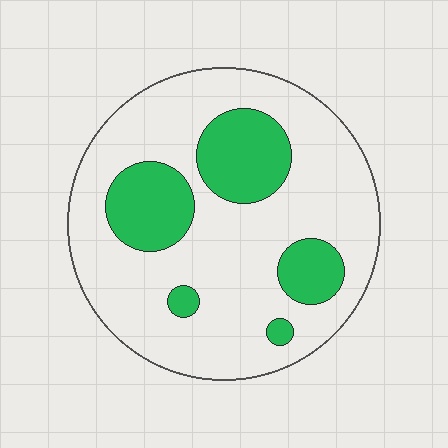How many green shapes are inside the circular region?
5.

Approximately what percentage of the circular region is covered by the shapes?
Approximately 25%.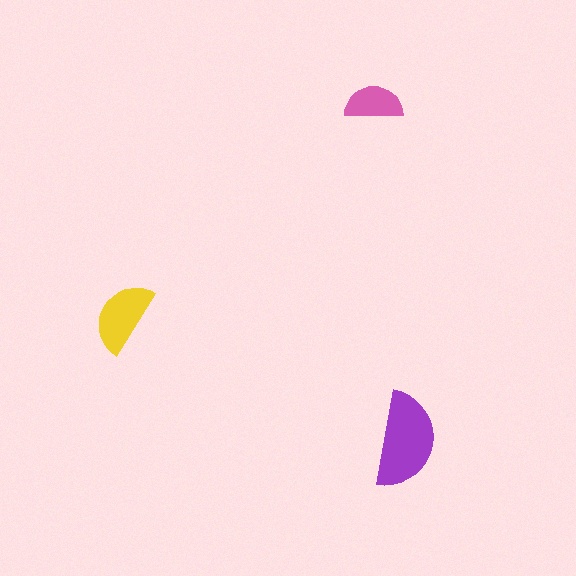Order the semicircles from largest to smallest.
the purple one, the yellow one, the pink one.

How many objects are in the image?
There are 3 objects in the image.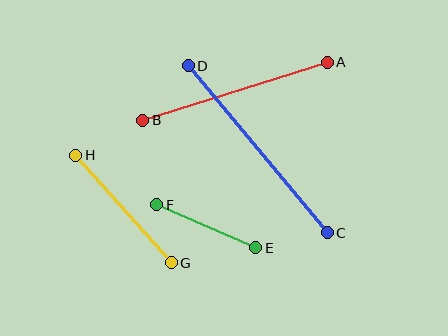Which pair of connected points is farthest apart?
Points C and D are farthest apart.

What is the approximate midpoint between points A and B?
The midpoint is at approximately (235, 91) pixels.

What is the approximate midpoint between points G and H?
The midpoint is at approximately (124, 209) pixels.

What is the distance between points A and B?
The distance is approximately 194 pixels.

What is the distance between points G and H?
The distance is approximately 144 pixels.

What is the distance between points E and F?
The distance is approximately 108 pixels.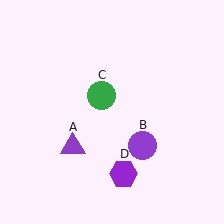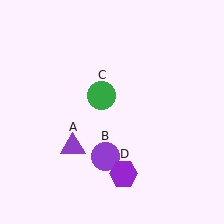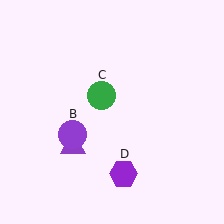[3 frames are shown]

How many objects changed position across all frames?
1 object changed position: purple circle (object B).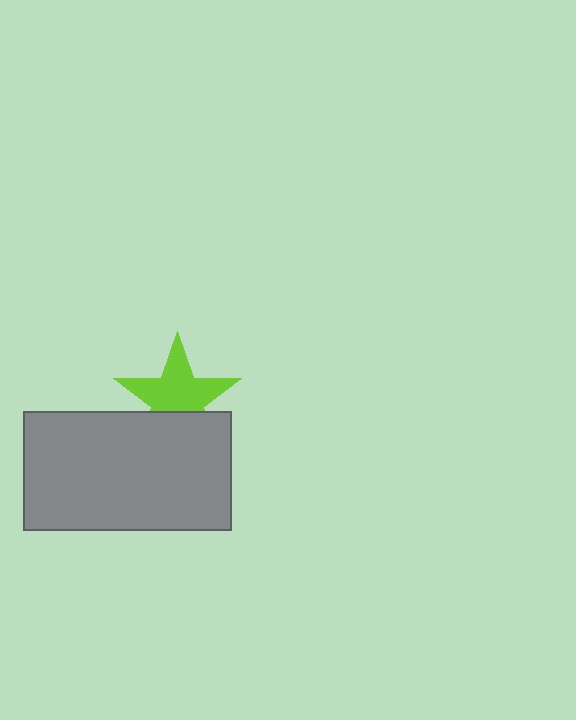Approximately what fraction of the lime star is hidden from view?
Roughly 33% of the lime star is hidden behind the gray rectangle.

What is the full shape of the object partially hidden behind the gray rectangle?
The partially hidden object is a lime star.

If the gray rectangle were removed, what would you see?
You would see the complete lime star.